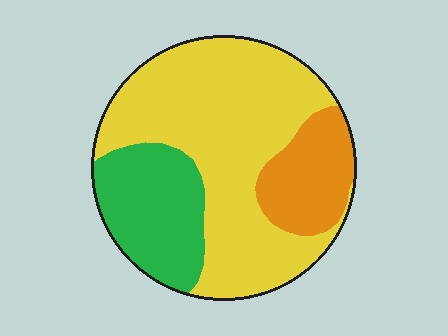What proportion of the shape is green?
Green takes up about one quarter (1/4) of the shape.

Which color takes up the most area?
Yellow, at roughly 60%.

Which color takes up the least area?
Orange, at roughly 15%.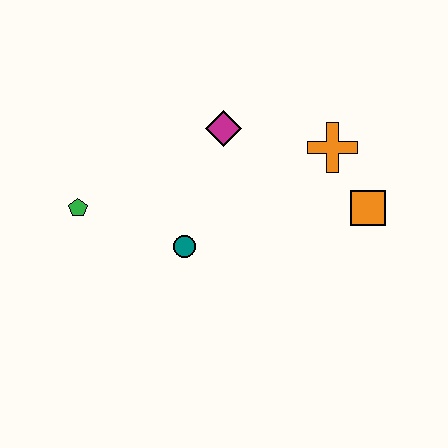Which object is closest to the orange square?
The orange cross is closest to the orange square.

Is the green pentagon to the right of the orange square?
No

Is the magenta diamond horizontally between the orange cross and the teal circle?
Yes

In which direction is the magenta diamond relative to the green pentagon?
The magenta diamond is to the right of the green pentagon.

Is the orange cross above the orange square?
Yes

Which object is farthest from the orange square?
The green pentagon is farthest from the orange square.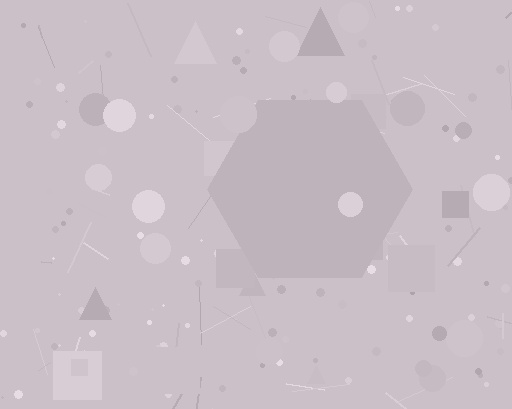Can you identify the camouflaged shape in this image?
The camouflaged shape is a hexagon.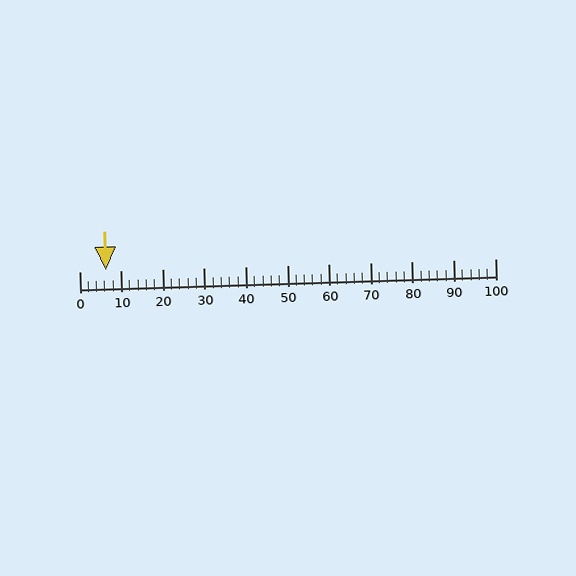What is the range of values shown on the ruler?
The ruler shows values from 0 to 100.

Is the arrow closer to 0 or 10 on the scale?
The arrow is closer to 10.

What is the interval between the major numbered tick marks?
The major tick marks are spaced 10 units apart.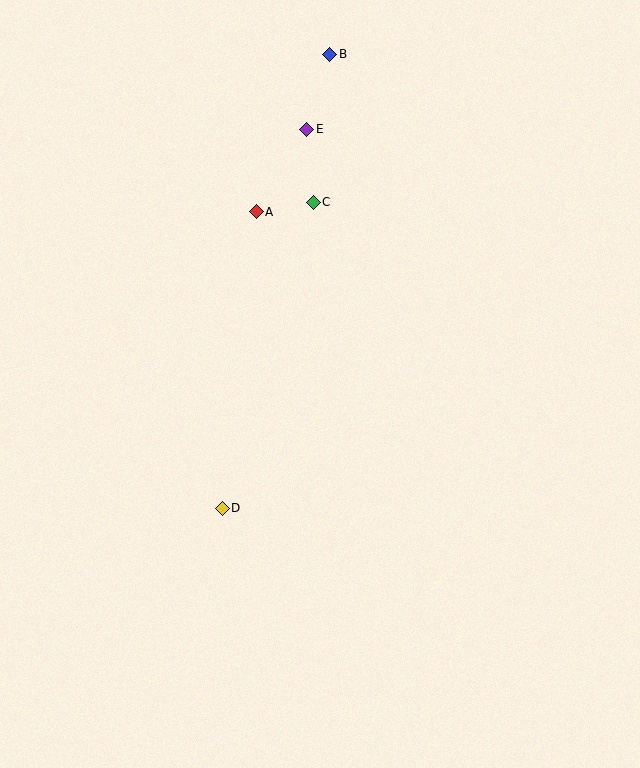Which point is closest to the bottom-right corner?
Point D is closest to the bottom-right corner.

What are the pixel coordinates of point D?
Point D is at (222, 508).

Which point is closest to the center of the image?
Point D at (222, 508) is closest to the center.